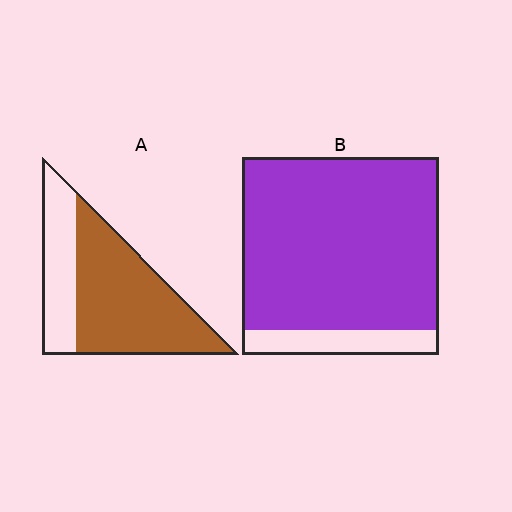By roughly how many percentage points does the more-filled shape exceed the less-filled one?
By roughly 20 percentage points (B over A).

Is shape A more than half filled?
Yes.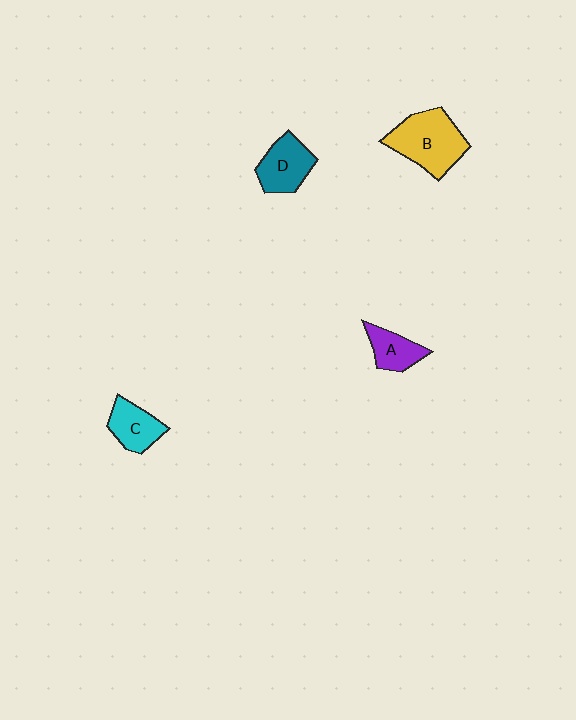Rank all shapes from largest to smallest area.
From largest to smallest: B (yellow), D (teal), C (cyan), A (purple).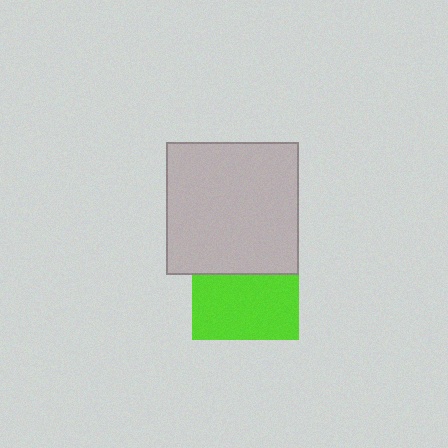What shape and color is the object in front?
The object in front is a light gray square.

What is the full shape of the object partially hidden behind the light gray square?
The partially hidden object is a lime square.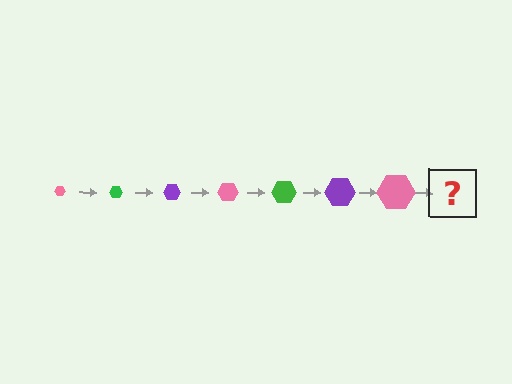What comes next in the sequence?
The next element should be a green hexagon, larger than the previous one.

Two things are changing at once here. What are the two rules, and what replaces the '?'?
The two rules are that the hexagon grows larger each step and the color cycles through pink, green, and purple. The '?' should be a green hexagon, larger than the previous one.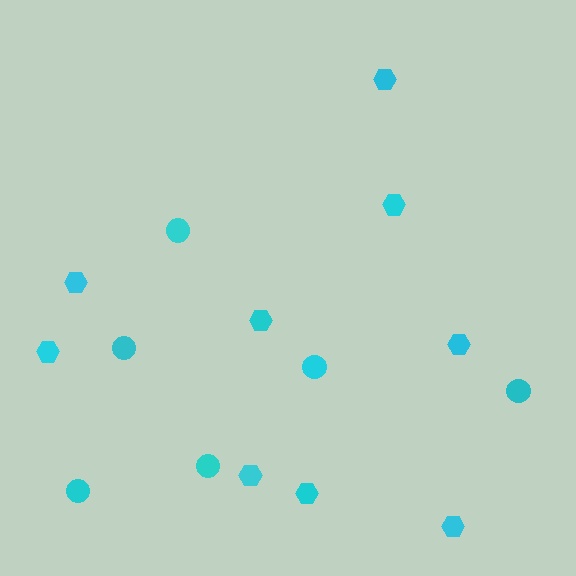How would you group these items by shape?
There are 2 groups: one group of circles (6) and one group of hexagons (9).